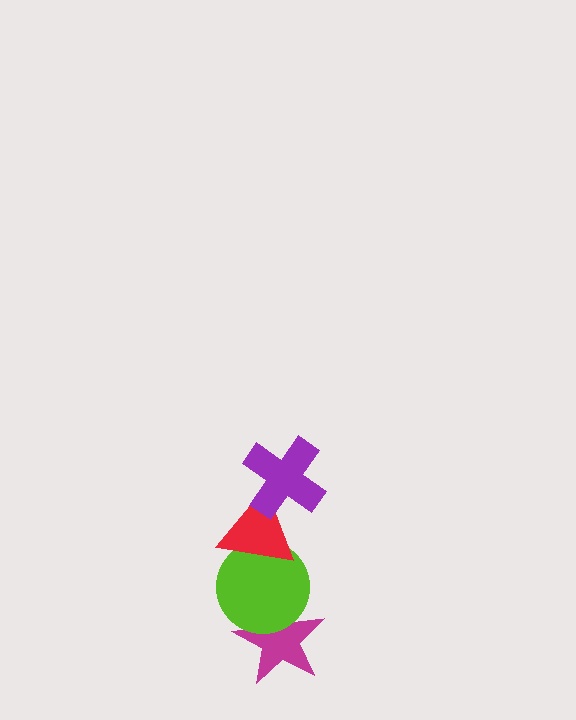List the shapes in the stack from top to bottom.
From top to bottom: the purple cross, the red triangle, the lime circle, the magenta star.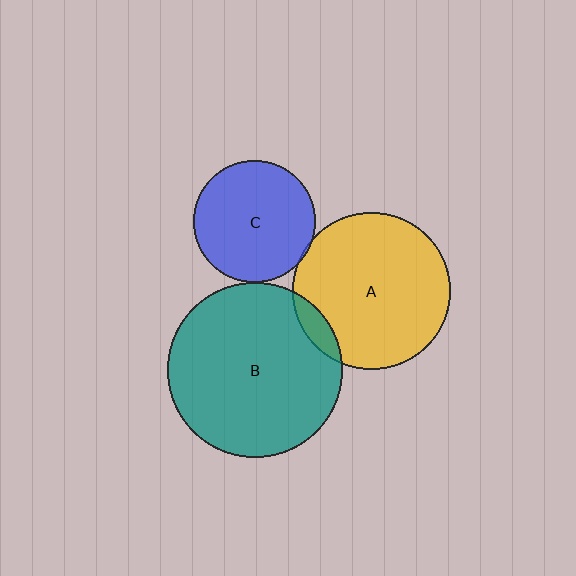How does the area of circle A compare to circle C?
Approximately 1.7 times.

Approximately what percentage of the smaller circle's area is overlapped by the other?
Approximately 5%.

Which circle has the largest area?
Circle B (teal).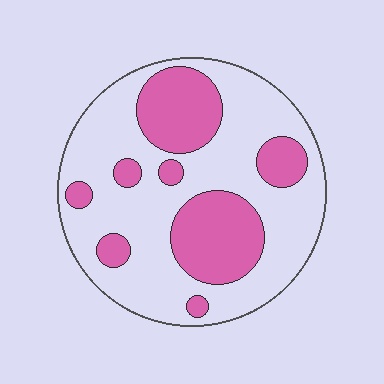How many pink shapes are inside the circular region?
8.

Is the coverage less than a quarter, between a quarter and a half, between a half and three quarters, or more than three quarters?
Between a quarter and a half.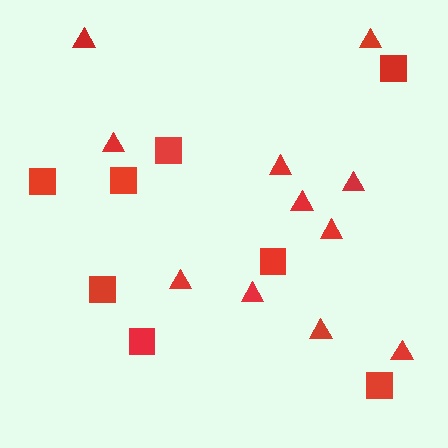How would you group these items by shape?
There are 2 groups: one group of squares (8) and one group of triangles (11).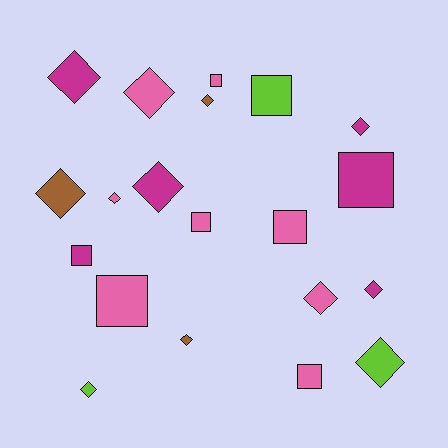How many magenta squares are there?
There are 2 magenta squares.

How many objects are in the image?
There are 20 objects.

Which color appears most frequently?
Pink, with 8 objects.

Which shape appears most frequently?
Diamond, with 12 objects.